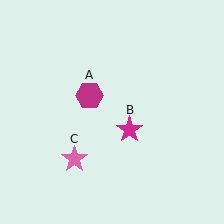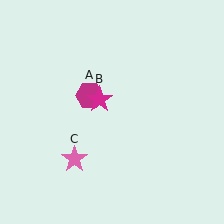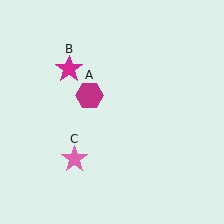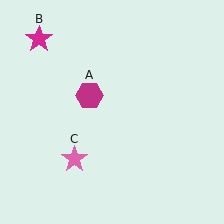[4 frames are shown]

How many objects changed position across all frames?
1 object changed position: magenta star (object B).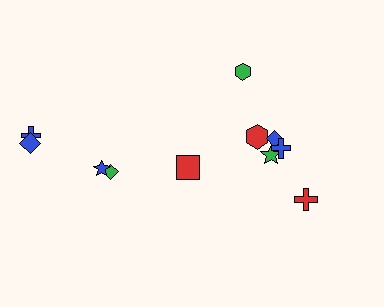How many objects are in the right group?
There are 7 objects.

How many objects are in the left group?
There are 4 objects.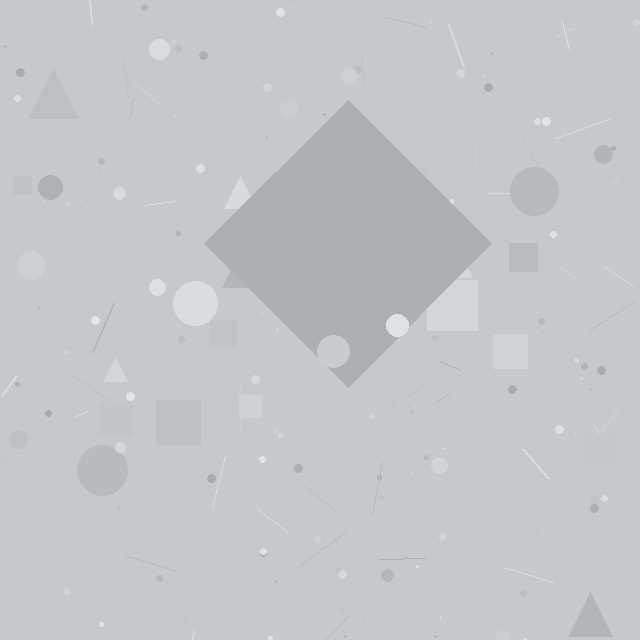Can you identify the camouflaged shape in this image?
The camouflaged shape is a diamond.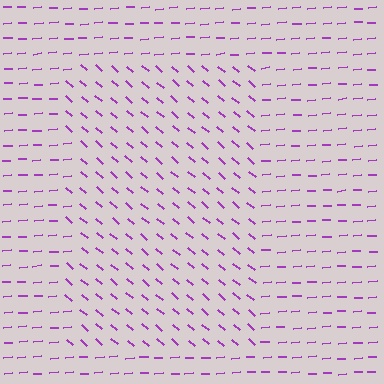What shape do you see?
I see a rectangle.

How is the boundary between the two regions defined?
The boundary is defined purely by a change in line orientation (approximately 45 degrees difference). All lines are the same color and thickness.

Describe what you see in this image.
The image is filled with small purple line segments. A rectangle region in the image has lines oriented differently from the surrounding lines, creating a visible texture boundary.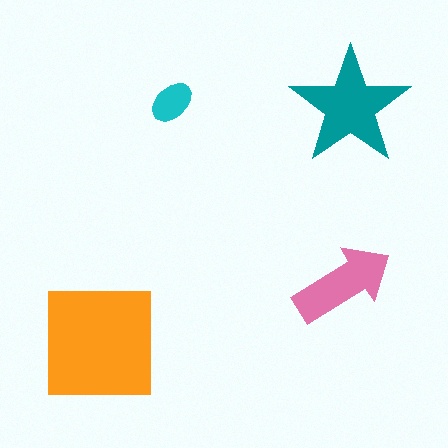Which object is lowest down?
The orange square is bottommost.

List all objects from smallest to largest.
The cyan ellipse, the pink arrow, the teal star, the orange square.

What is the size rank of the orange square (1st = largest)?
1st.